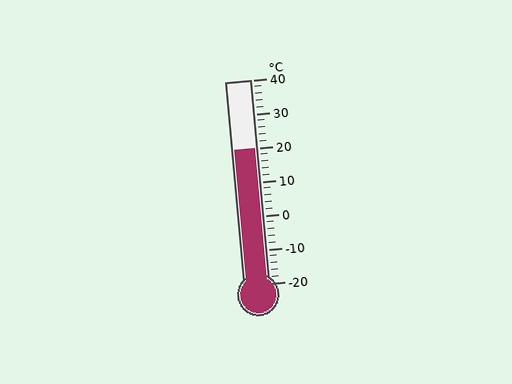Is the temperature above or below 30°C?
The temperature is below 30°C.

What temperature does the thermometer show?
The thermometer shows approximately 20°C.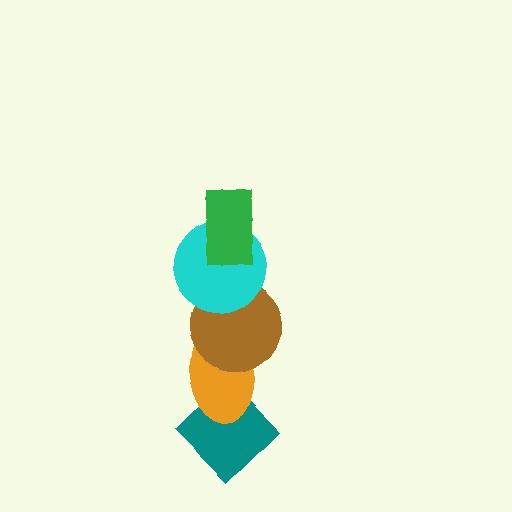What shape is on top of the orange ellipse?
The brown circle is on top of the orange ellipse.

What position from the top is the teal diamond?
The teal diamond is 5th from the top.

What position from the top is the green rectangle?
The green rectangle is 1st from the top.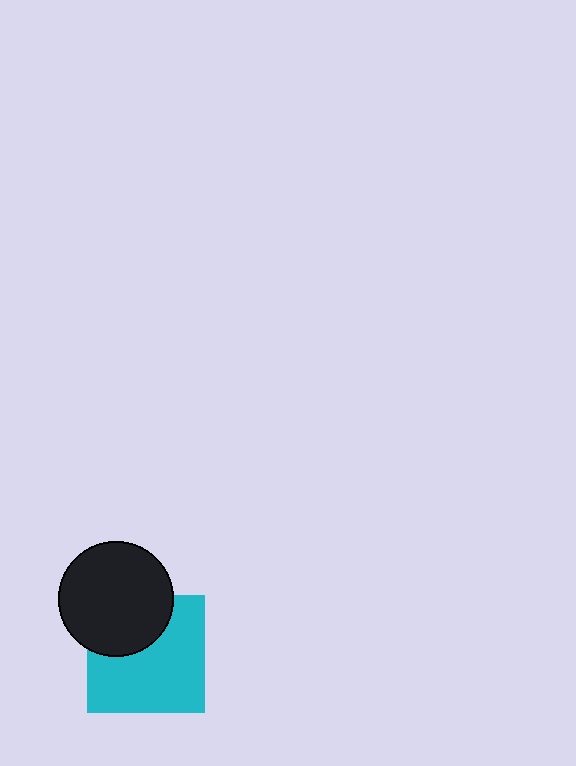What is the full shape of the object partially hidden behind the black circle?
The partially hidden object is a cyan square.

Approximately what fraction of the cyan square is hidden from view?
Roughly 32% of the cyan square is hidden behind the black circle.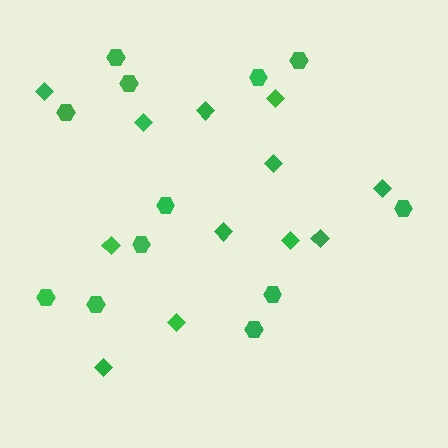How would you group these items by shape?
There are 2 groups: one group of hexagons (12) and one group of diamonds (12).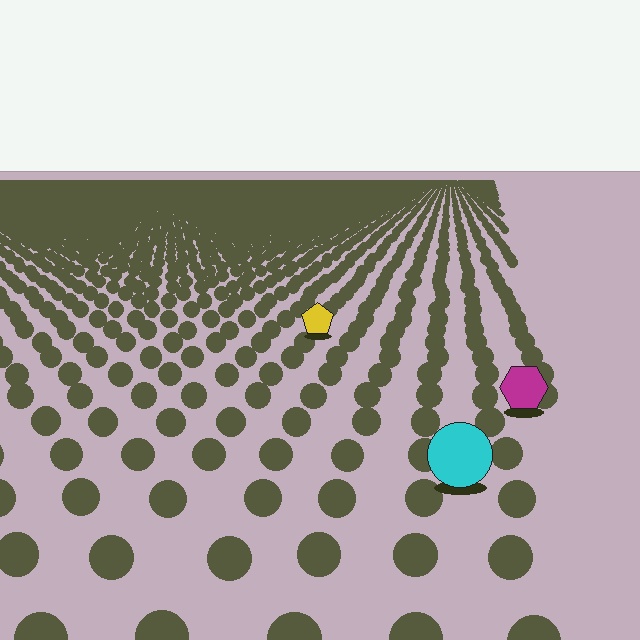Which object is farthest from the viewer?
The yellow pentagon is farthest from the viewer. It appears smaller and the ground texture around it is denser.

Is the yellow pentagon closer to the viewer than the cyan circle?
No. The cyan circle is closer — you can tell from the texture gradient: the ground texture is coarser near it.